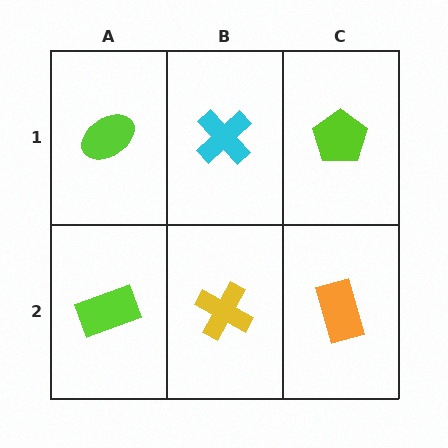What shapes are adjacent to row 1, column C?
An orange rectangle (row 2, column C), a cyan cross (row 1, column B).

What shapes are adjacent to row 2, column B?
A cyan cross (row 1, column B), a lime rectangle (row 2, column A), an orange rectangle (row 2, column C).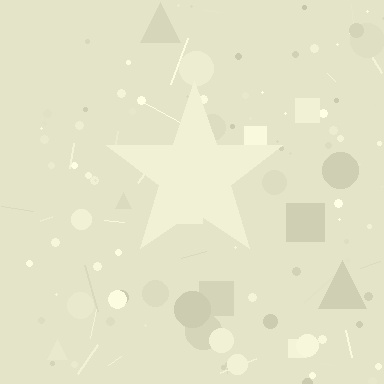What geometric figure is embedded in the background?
A star is embedded in the background.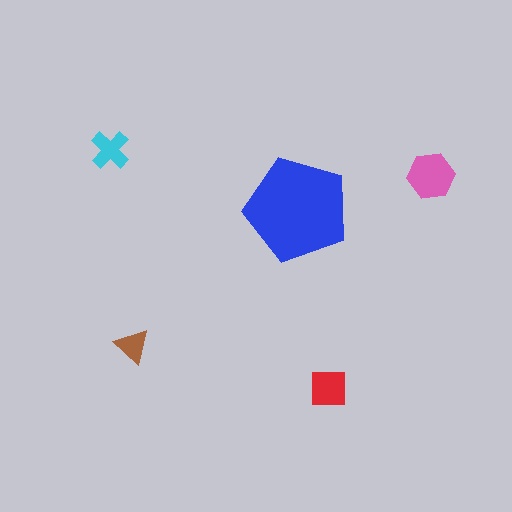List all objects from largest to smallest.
The blue pentagon, the pink hexagon, the red square, the cyan cross, the brown triangle.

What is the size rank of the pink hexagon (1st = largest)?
2nd.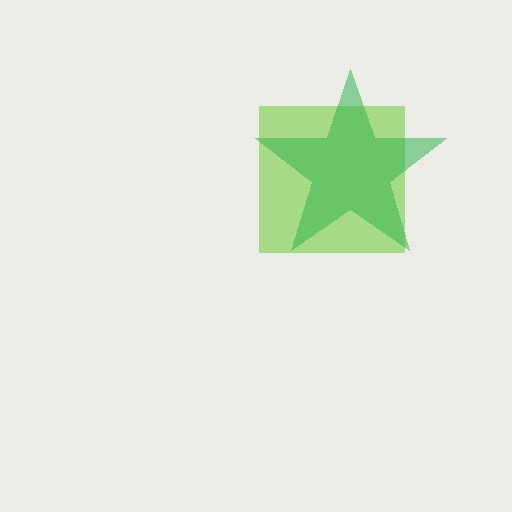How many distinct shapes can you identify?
There are 2 distinct shapes: a lime square, a green star.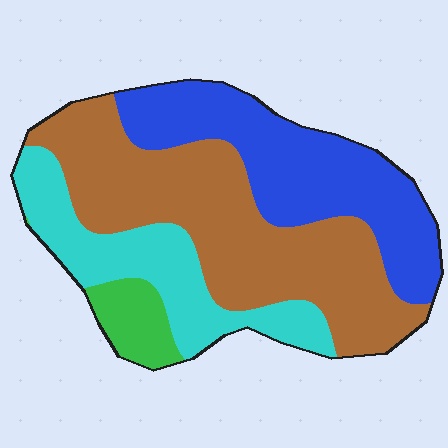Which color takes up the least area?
Green, at roughly 5%.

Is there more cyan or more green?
Cyan.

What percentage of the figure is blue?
Blue takes up about one third (1/3) of the figure.